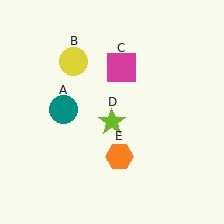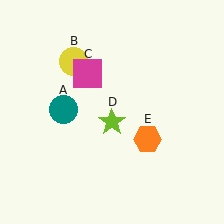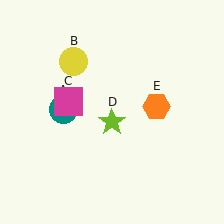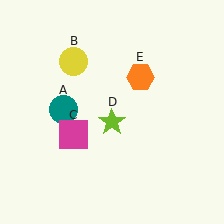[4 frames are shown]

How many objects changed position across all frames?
2 objects changed position: magenta square (object C), orange hexagon (object E).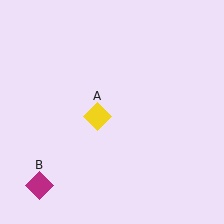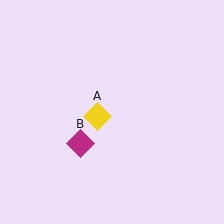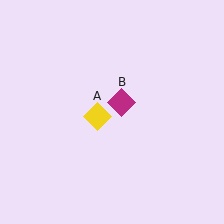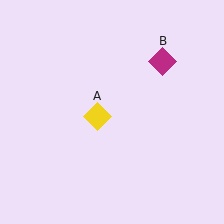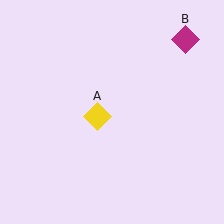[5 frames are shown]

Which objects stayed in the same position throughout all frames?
Yellow diamond (object A) remained stationary.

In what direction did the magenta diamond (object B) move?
The magenta diamond (object B) moved up and to the right.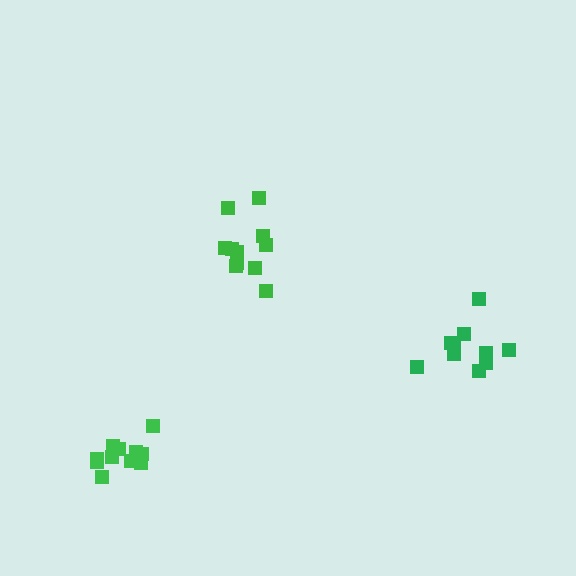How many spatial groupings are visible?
There are 3 spatial groupings.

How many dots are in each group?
Group 1: 10 dots, Group 2: 11 dots, Group 3: 11 dots (32 total).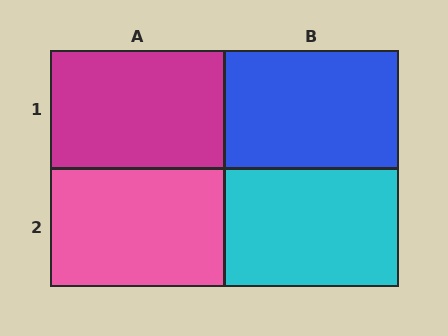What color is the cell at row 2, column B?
Cyan.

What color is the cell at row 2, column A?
Pink.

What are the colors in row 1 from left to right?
Magenta, blue.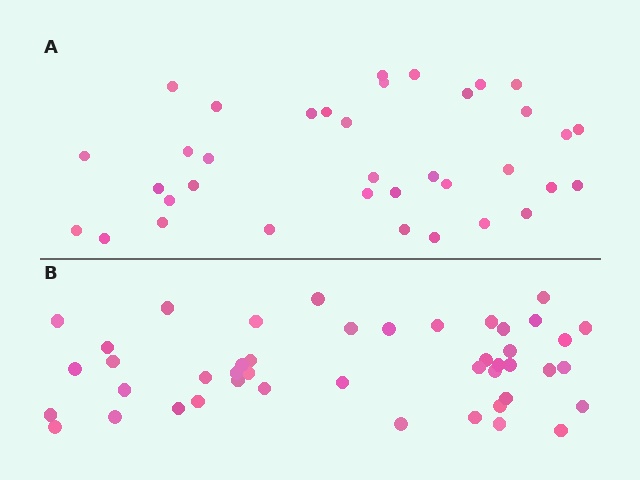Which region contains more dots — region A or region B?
Region B (the bottom region) has more dots.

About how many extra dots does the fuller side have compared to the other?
Region B has roughly 8 or so more dots than region A.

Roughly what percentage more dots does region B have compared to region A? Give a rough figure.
About 25% more.